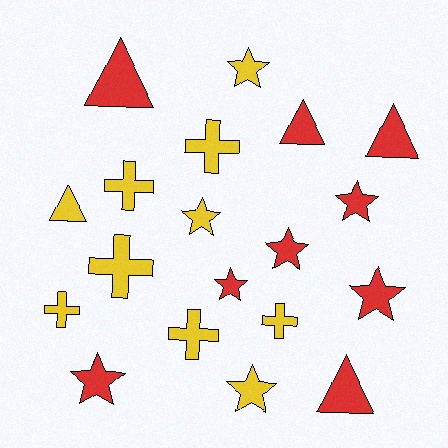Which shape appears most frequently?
Star, with 8 objects.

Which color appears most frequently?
Yellow, with 10 objects.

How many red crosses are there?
There are no red crosses.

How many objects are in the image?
There are 19 objects.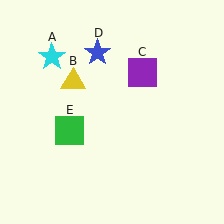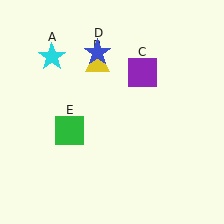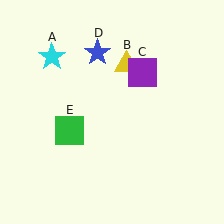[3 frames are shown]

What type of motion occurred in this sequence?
The yellow triangle (object B) rotated clockwise around the center of the scene.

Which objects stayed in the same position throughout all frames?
Cyan star (object A) and purple square (object C) and blue star (object D) and green square (object E) remained stationary.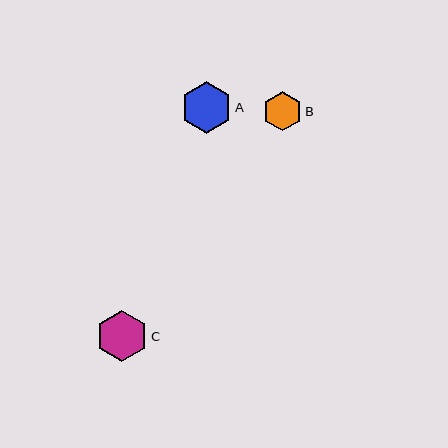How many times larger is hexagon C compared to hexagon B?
Hexagon C is approximately 1.3 times the size of hexagon B.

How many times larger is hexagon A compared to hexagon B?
Hexagon A is approximately 1.3 times the size of hexagon B.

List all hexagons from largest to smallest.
From largest to smallest: C, A, B.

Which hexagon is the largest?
Hexagon C is the largest with a size of approximately 52 pixels.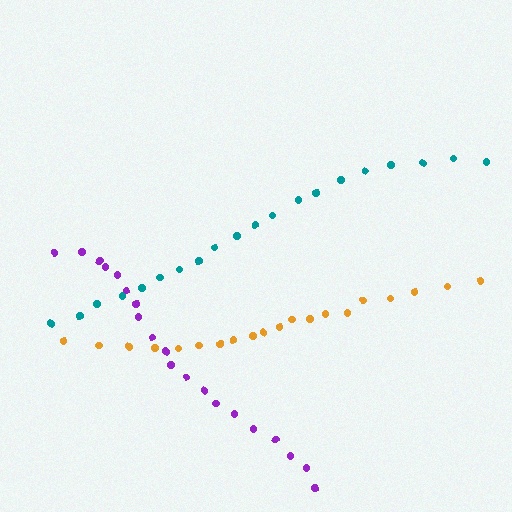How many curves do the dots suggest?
There are 3 distinct paths.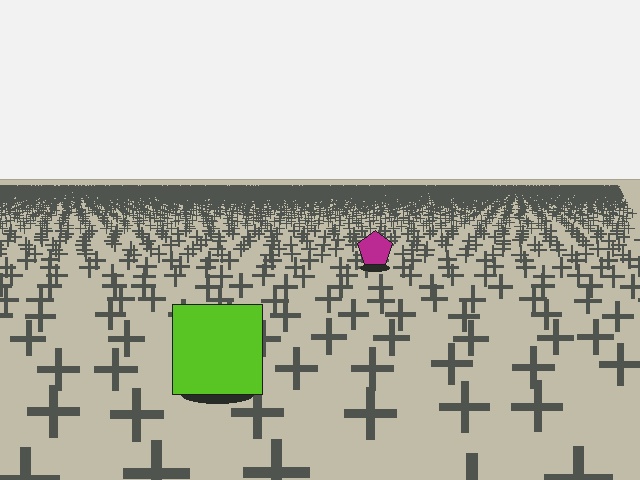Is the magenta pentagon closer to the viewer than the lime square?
No. The lime square is closer — you can tell from the texture gradient: the ground texture is coarser near it.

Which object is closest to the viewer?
The lime square is closest. The texture marks near it are larger and more spread out.